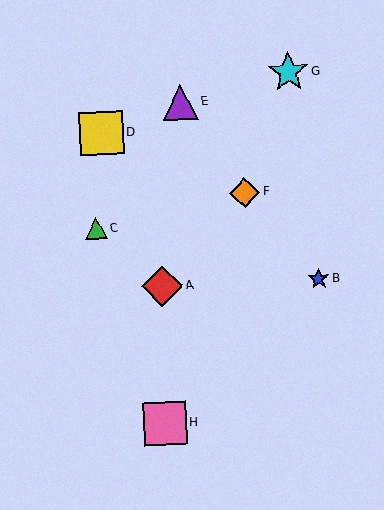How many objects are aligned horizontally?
2 objects (A, B) are aligned horizontally.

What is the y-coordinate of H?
Object H is at y≈424.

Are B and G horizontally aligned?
No, B is at y≈279 and G is at y≈72.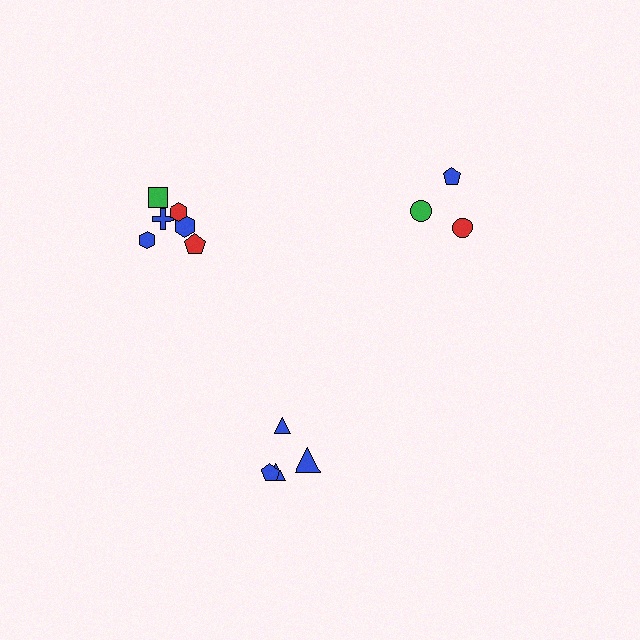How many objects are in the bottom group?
There are 4 objects.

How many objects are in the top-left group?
There are 6 objects.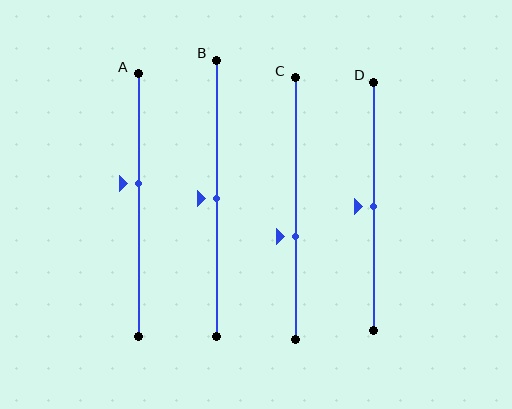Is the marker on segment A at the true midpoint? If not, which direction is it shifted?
No, the marker on segment A is shifted upward by about 8% of the segment length.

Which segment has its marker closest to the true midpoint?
Segment B has its marker closest to the true midpoint.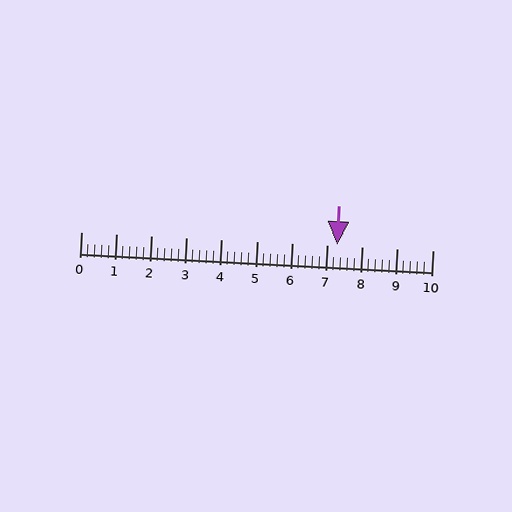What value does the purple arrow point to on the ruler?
The purple arrow points to approximately 7.3.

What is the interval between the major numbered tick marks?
The major tick marks are spaced 1 units apart.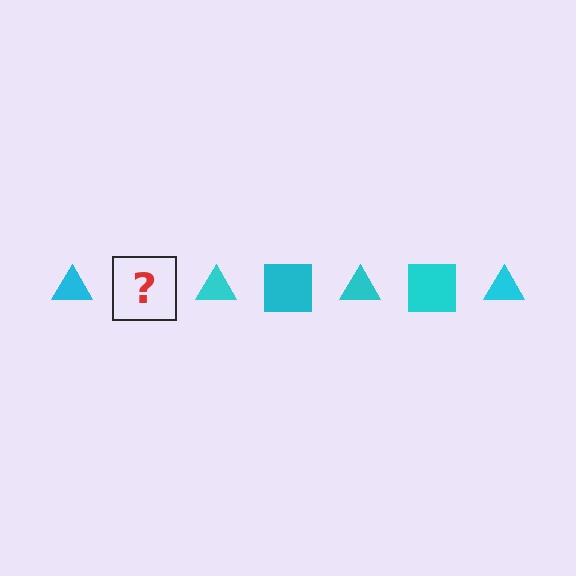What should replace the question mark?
The question mark should be replaced with a cyan square.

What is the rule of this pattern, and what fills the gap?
The rule is that the pattern cycles through triangle, square shapes in cyan. The gap should be filled with a cyan square.